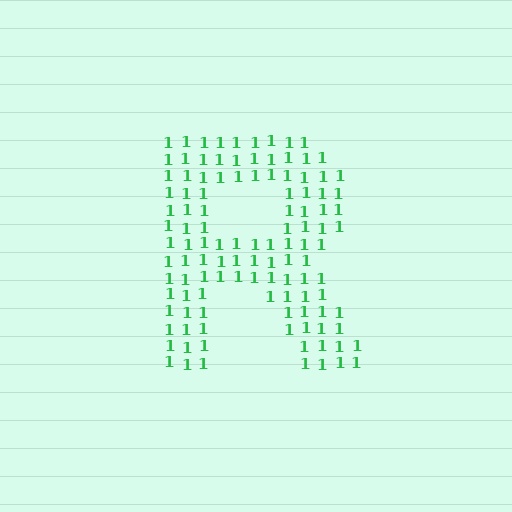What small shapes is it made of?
It is made of small digit 1's.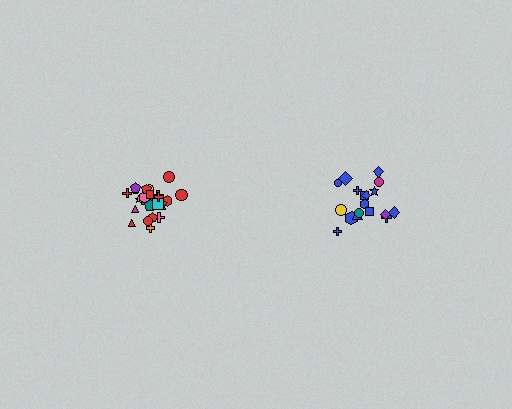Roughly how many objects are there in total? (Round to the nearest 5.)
Roughly 45 objects in total.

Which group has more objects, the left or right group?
The left group.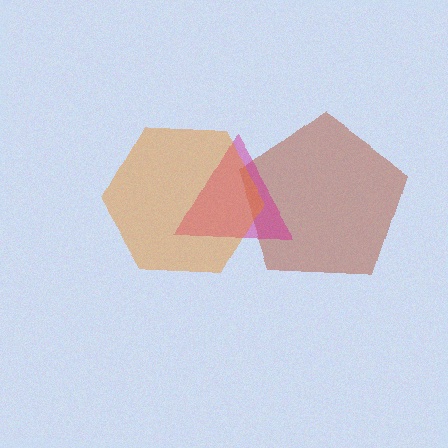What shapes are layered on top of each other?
The layered shapes are: a brown pentagon, a magenta triangle, an orange hexagon.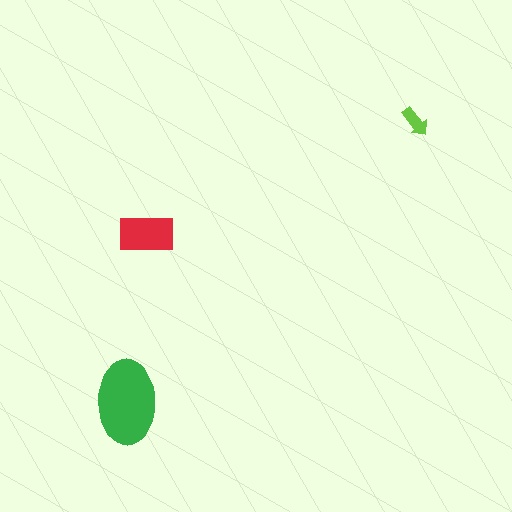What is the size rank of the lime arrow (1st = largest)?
3rd.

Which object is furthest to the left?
The green ellipse is leftmost.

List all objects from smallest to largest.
The lime arrow, the red rectangle, the green ellipse.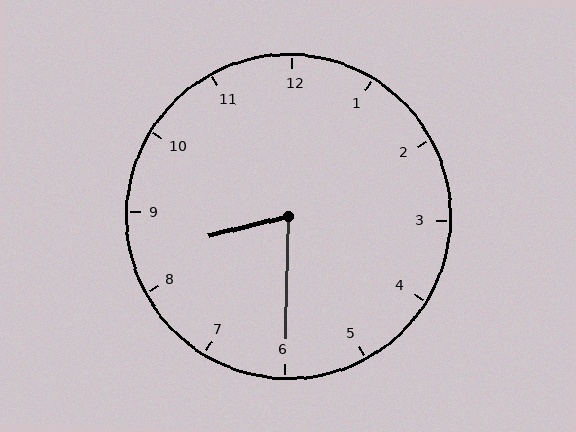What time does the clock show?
8:30.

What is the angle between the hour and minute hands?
Approximately 75 degrees.